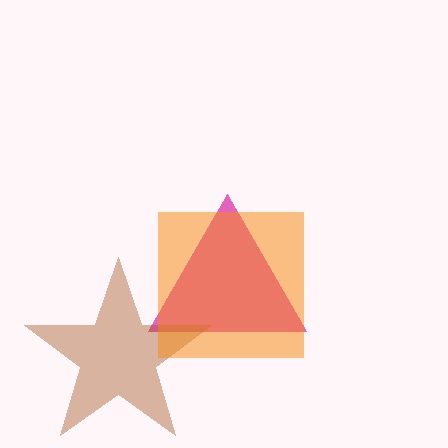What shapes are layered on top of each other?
The layered shapes are: a magenta triangle, a brown star, an orange square.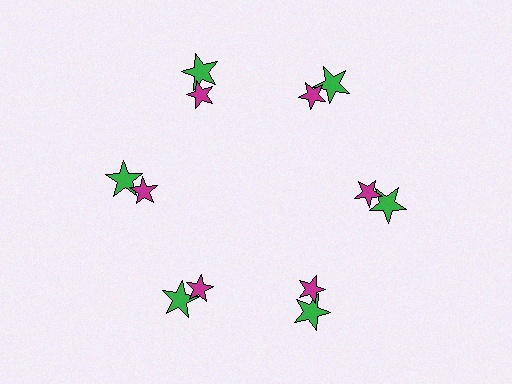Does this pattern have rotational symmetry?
Yes, this pattern has 6-fold rotational symmetry. It looks the same after rotating 60 degrees around the center.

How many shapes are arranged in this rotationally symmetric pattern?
There are 12 shapes, arranged in 6 groups of 2.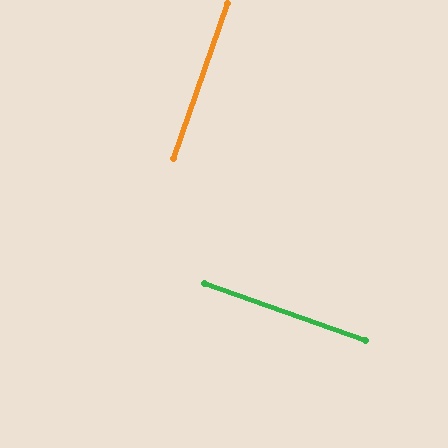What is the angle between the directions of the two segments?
Approximately 90 degrees.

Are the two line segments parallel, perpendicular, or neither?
Perpendicular — they meet at approximately 90°.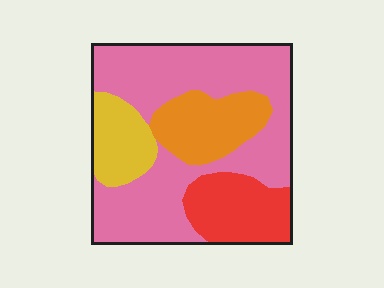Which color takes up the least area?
Yellow, at roughly 10%.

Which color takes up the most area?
Pink, at roughly 55%.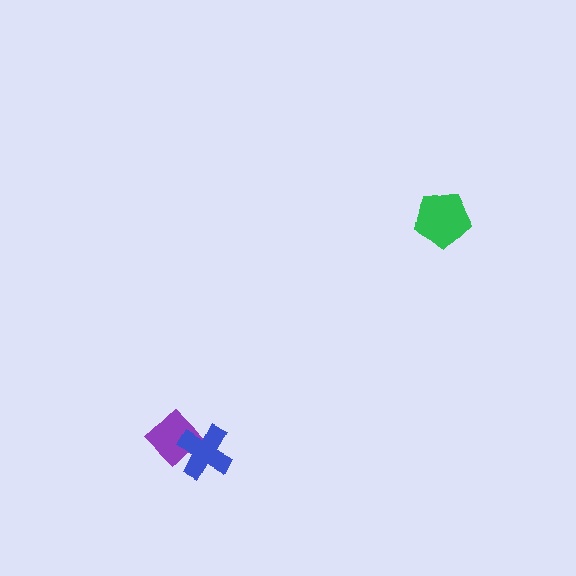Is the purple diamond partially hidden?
Yes, it is partially covered by another shape.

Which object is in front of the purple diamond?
The blue cross is in front of the purple diamond.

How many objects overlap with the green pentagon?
0 objects overlap with the green pentagon.